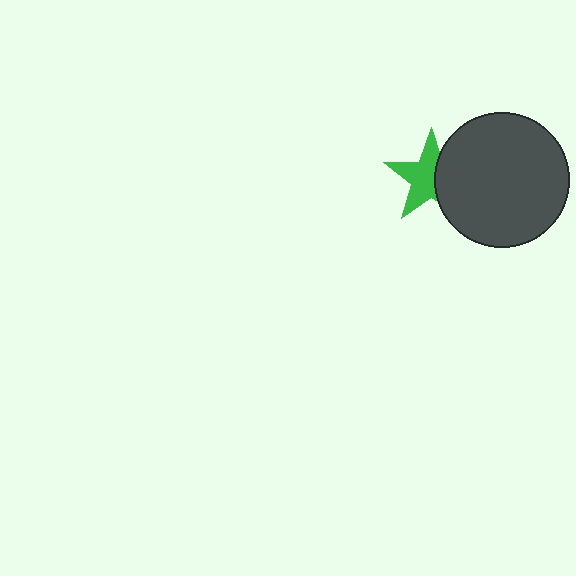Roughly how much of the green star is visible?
About half of it is visible (roughly 61%).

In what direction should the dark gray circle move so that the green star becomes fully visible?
The dark gray circle should move right. That is the shortest direction to clear the overlap and leave the green star fully visible.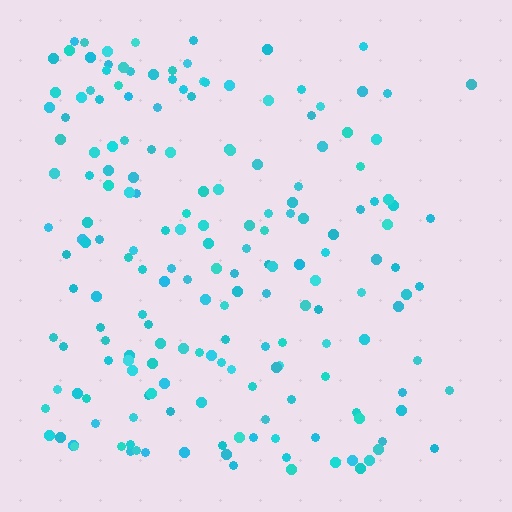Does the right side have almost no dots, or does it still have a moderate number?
Still a moderate number, just noticeably fewer than the left.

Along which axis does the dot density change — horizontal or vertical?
Horizontal.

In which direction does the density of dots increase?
From right to left, with the left side densest.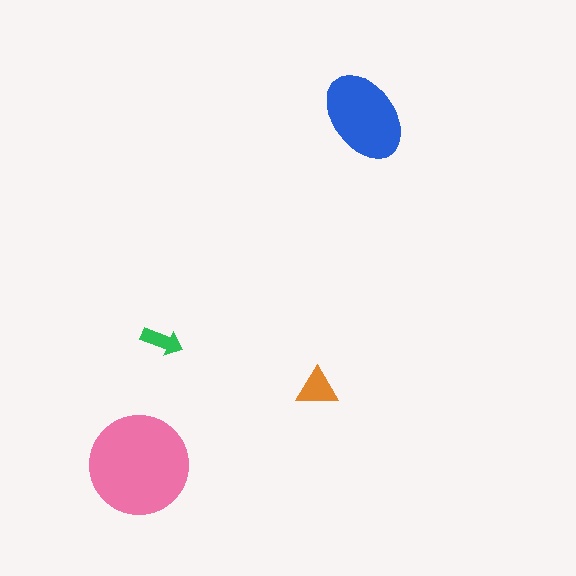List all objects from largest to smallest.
The pink circle, the blue ellipse, the orange triangle, the green arrow.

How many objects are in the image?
There are 4 objects in the image.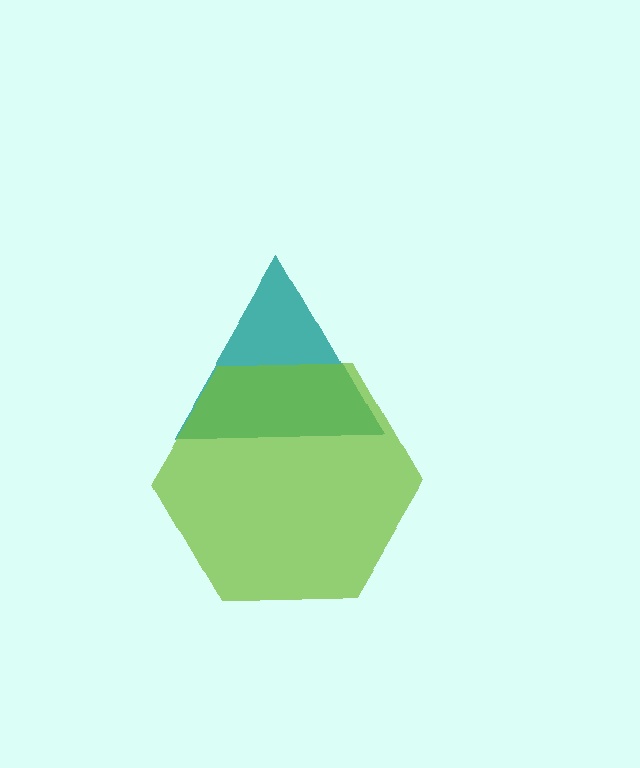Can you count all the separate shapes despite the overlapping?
Yes, there are 2 separate shapes.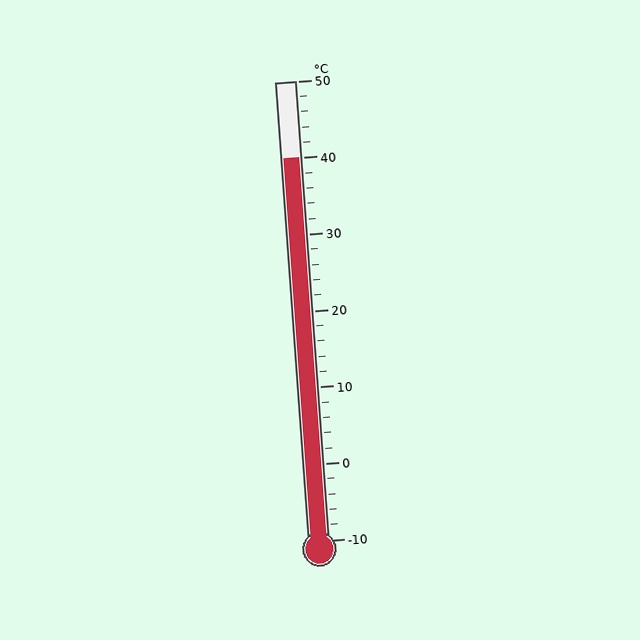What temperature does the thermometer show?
The thermometer shows approximately 40°C.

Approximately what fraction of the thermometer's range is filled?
The thermometer is filled to approximately 85% of its range.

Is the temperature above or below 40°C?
The temperature is at 40°C.